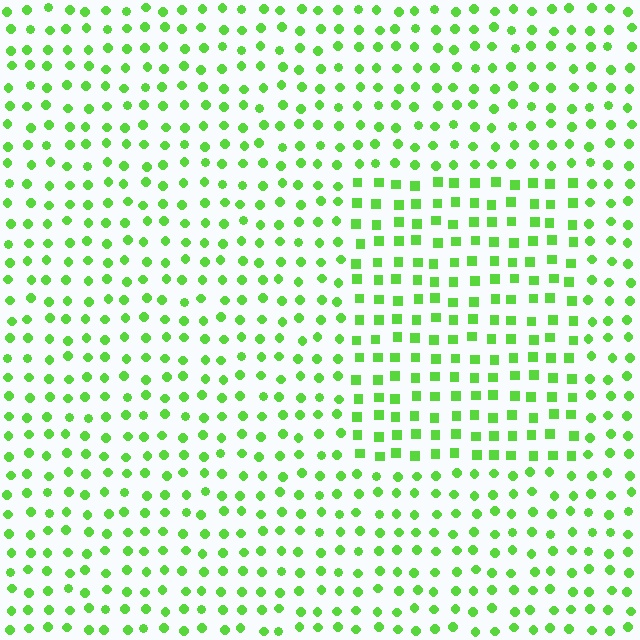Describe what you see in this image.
The image is filled with small lime elements arranged in a uniform grid. A rectangle-shaped region contains squares, while the surrounding area contains circles. The boundary is defined purely by the change in element shape.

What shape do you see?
I see a rectangle.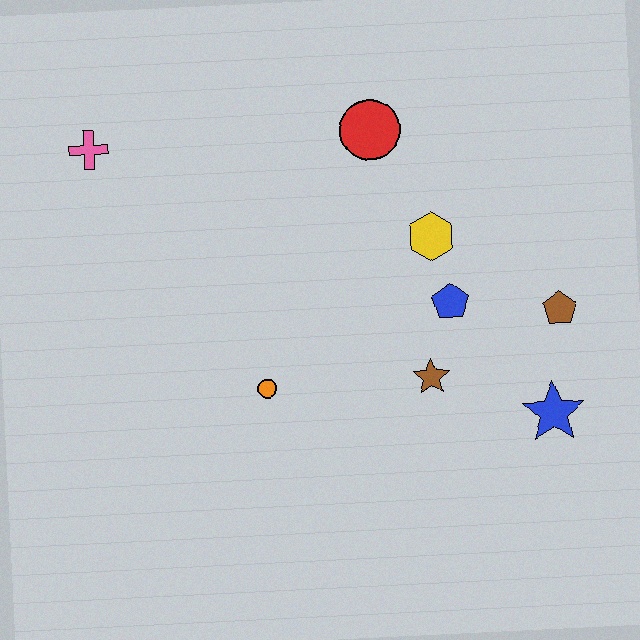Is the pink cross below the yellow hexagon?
No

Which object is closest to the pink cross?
The red circle is closest to the pink cross.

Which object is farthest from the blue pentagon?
The pink cross is farthest from the blue pentagon.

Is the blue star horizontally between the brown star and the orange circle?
No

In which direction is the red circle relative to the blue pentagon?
The red circle is above the blue pentagon.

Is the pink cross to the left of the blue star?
Yes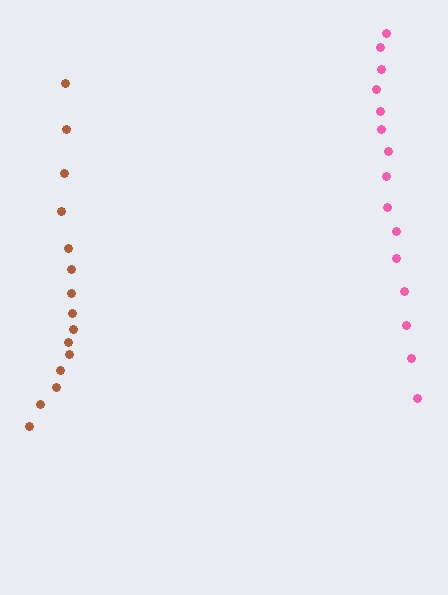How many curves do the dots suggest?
There are 2 distinct paths.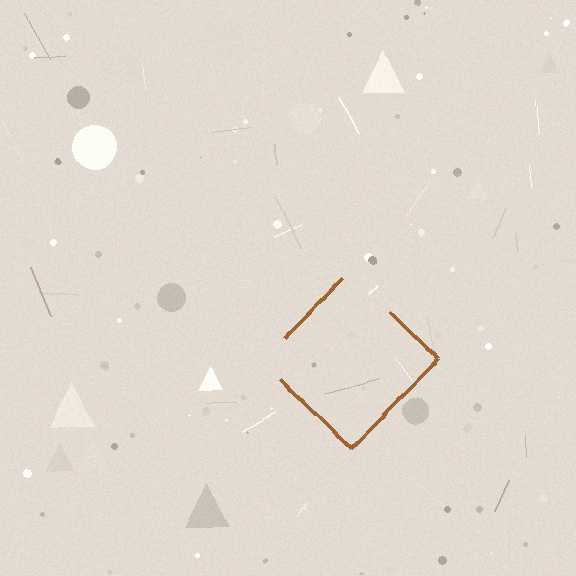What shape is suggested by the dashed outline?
The dashed outline suggests a diamond.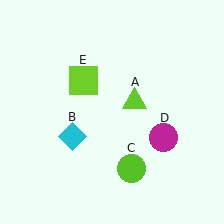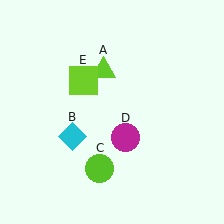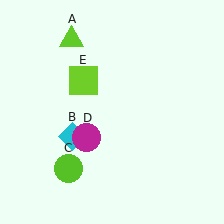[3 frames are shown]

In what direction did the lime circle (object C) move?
The lime circle (object C) moved left.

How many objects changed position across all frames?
3 objects changed position: lime triangle (object A), lime circle (object C), magenta circle (object D).